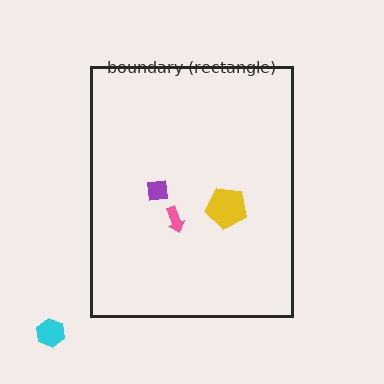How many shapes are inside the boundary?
3 inside, 1 outside.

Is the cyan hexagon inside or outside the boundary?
Outside.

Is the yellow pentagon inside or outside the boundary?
Inside.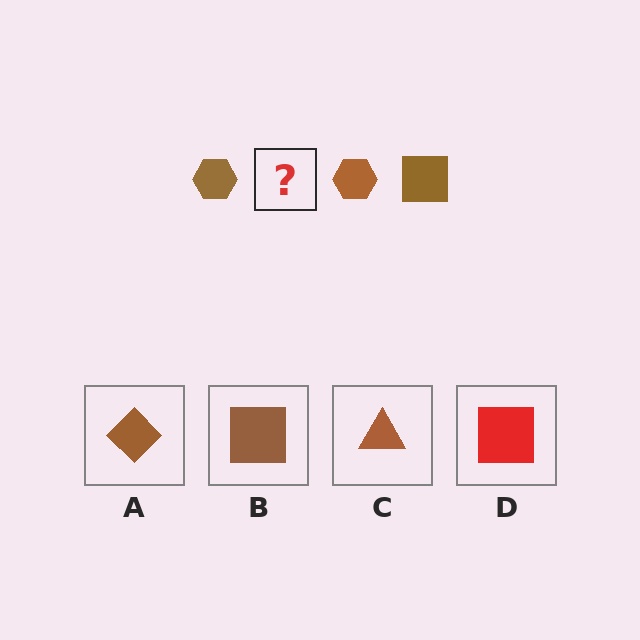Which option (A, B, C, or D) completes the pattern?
B.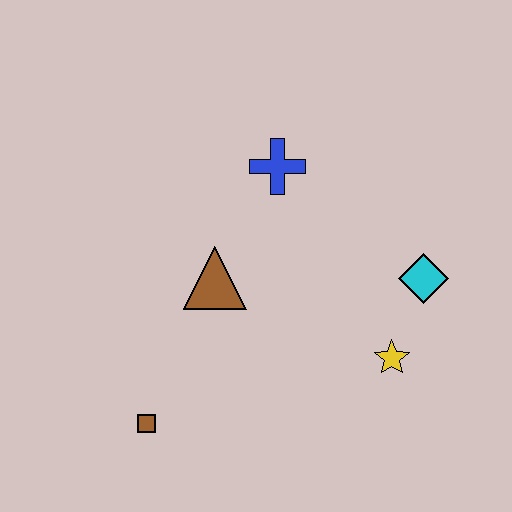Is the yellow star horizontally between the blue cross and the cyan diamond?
Yes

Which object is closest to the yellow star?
The cyan diamond is closest to the yellow star.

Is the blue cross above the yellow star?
Yes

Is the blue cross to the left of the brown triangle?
No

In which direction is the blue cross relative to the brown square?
The blue cross is above the brown square.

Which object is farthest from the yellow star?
The brown square is farthest from the yellow star.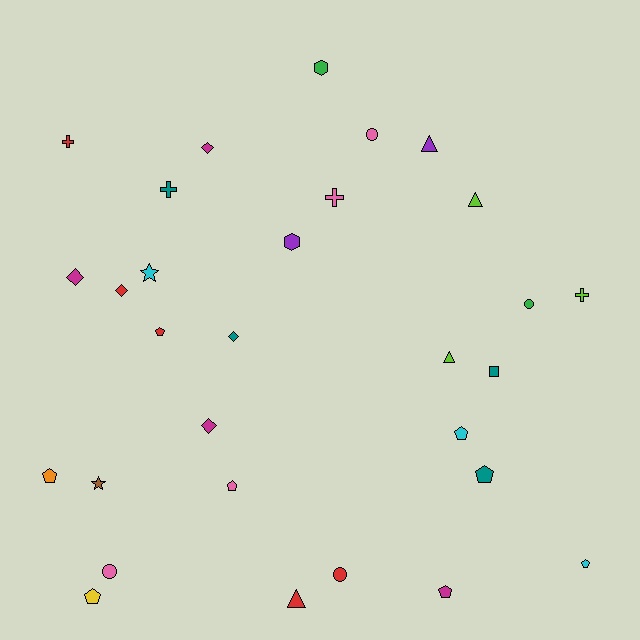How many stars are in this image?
There are 2 stars.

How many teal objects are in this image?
There are 4 teal objects.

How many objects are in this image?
There are 30 objects.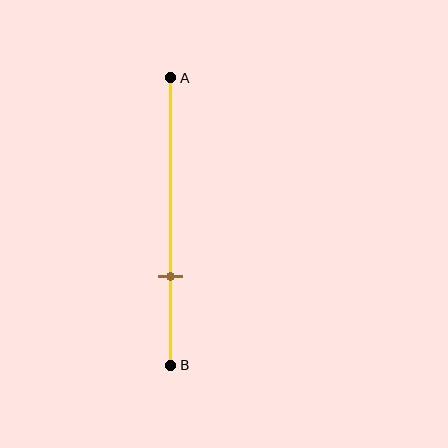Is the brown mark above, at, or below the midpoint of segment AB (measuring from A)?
The brown mark is below the midpoint of segment AB.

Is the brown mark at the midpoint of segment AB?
No, the mark is at about 70% from A, not at the 50% midpoint.